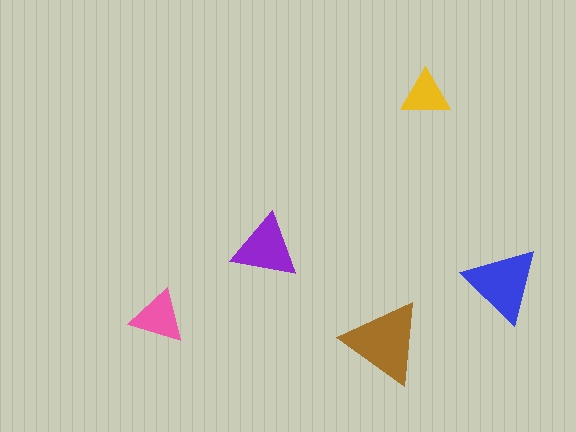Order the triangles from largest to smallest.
the brown one, the blue one, the purple one, the pink one, the yellow one.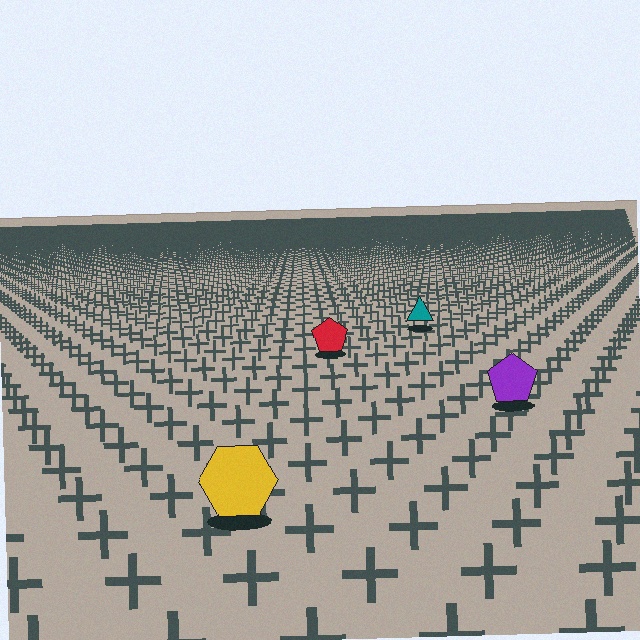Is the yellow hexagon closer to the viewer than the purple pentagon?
Yes. The yellow hexagon is closer — you can tell from the texture gradient: the ground texture is coarser near it.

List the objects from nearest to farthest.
From nearest to farthest: the yellow hexagon, the purple pentagon, the red pentagon, the teal triangle.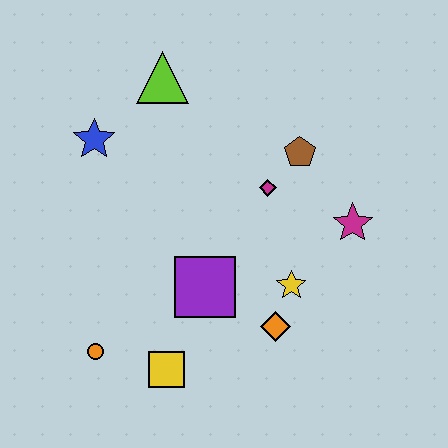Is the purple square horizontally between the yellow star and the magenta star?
No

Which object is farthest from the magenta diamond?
The orange circle is farthest from the magenta diamond.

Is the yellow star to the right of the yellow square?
Yes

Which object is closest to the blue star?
The lime triangle is closest to the blue star.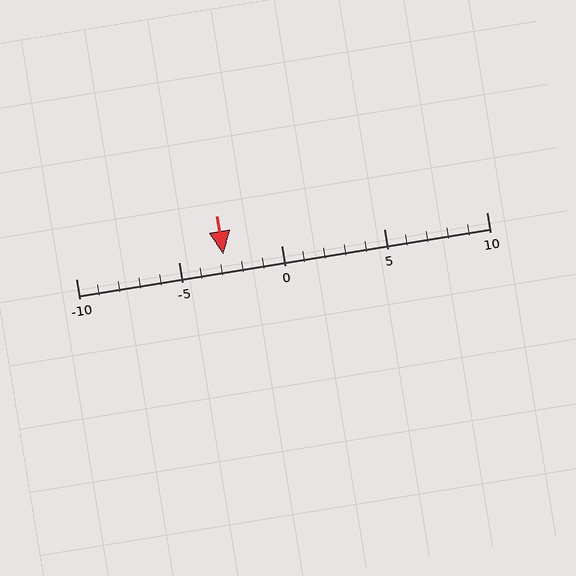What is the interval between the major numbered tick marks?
The major tick marks are spaced 5 units apart.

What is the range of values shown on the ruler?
The ruler shows values from -10 to 10.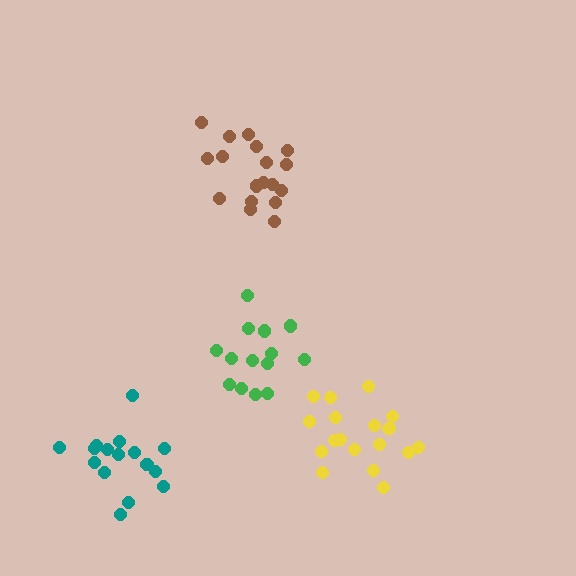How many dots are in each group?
Group 1: 18 dots, Group 2: 18 dots, Group 3: 14 dots, Group 4: 16 dots (66 total).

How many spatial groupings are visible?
There are 4 spatial groupings.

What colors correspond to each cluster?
The clusters are colored: brown, yellow, green, teal.